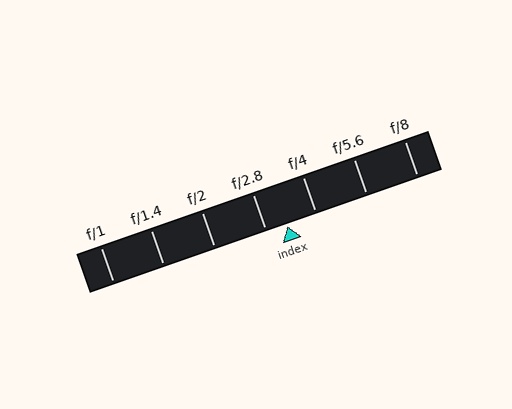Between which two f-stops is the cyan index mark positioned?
The index mark is between f/2.8 and f/4.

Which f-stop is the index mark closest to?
The index mark is closest to f/2.8.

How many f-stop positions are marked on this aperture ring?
There are 7 f-stop positions marked.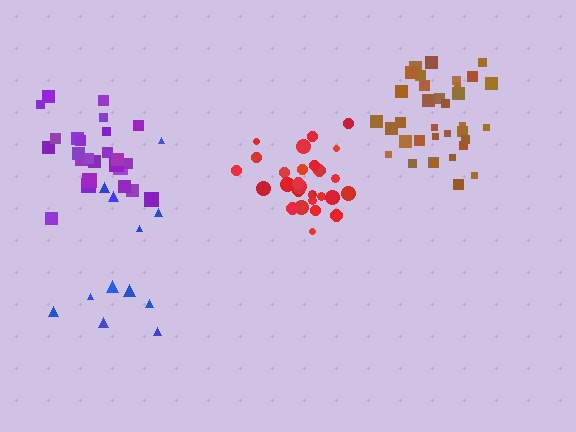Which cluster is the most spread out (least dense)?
Blue.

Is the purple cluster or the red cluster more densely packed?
Red.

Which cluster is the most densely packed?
Red.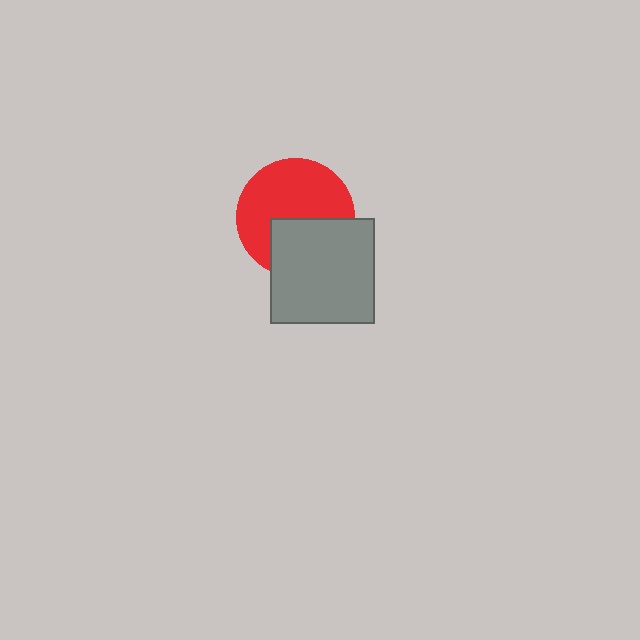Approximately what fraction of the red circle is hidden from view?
Roughly 39% of the red circle is hidden behind the gray square.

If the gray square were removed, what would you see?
You would see the complete red circle.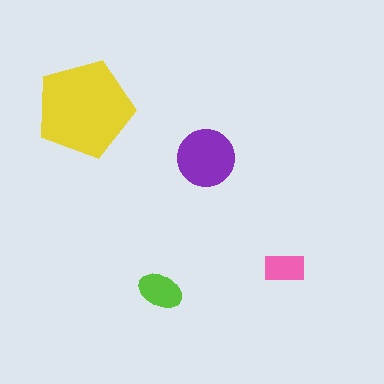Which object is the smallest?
The pink rectangle.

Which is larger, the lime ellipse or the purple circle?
The purple circle.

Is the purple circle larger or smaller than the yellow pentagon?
Smaller.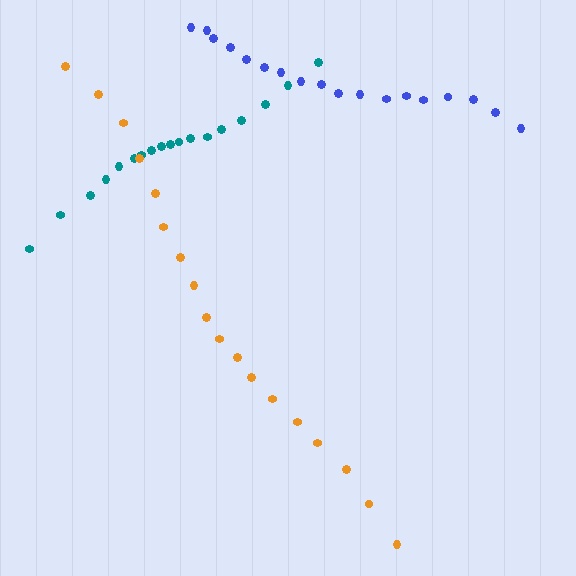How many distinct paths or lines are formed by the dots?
There are 3 distinct paths.